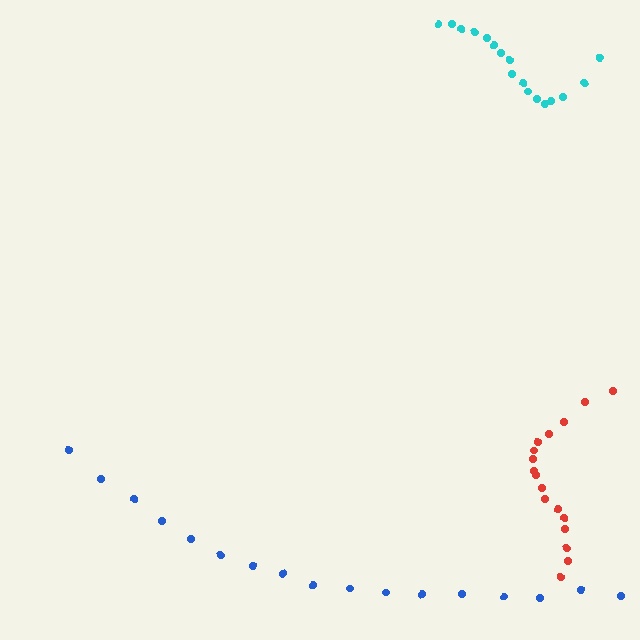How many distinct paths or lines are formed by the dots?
There are 3 distinct paths.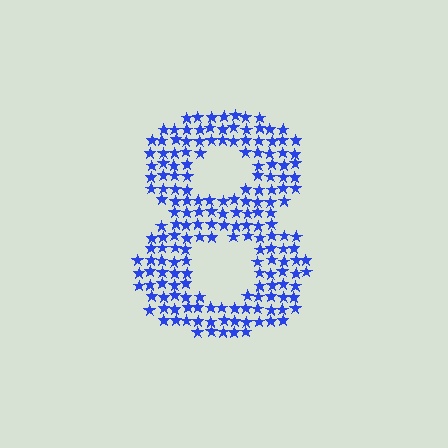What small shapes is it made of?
It is made of small stars.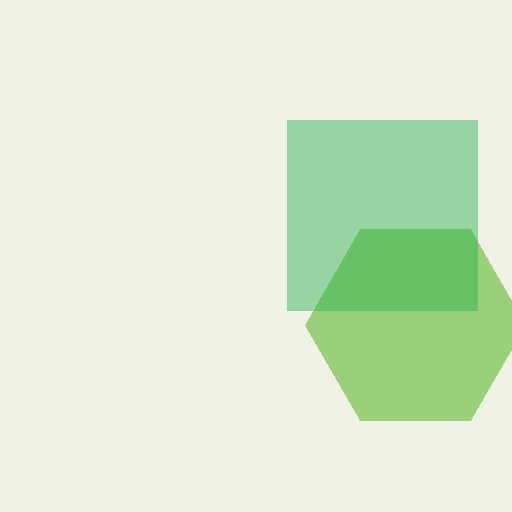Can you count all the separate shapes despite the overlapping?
Yes, there are 2 separate shapes.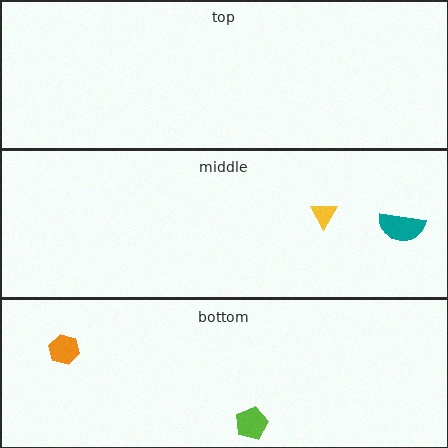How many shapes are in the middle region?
2.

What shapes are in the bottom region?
The orange hexagon, the lime pentagon.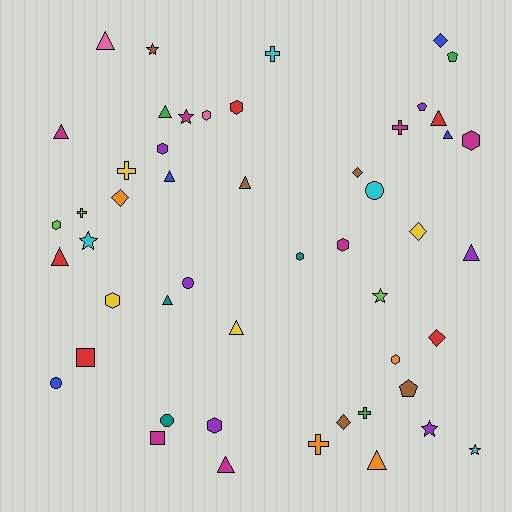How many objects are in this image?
There are 50 objects.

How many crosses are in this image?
There are 6 crosses.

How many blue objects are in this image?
There are 4 blue objects.